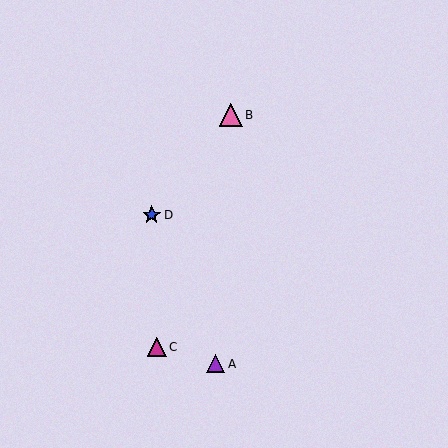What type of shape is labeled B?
Shape B is a pink triangle.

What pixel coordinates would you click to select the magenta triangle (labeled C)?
Click at (157, 347) to select the magenta triangle C.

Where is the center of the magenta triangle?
The center of the magenta triangle is at (157, 347).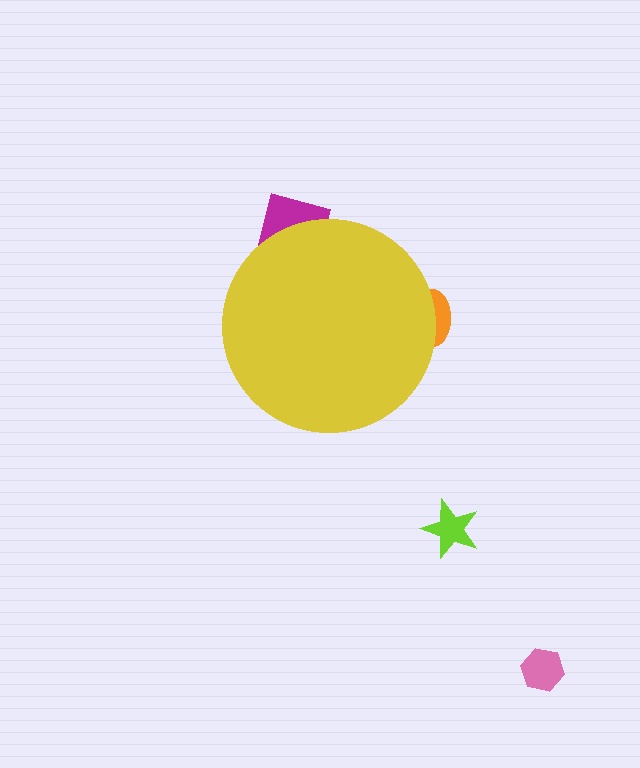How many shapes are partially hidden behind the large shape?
2 shapes are partially hidden.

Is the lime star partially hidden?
No, the lime star is fully visible.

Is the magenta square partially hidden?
Yes, the magenta square is partially hidden behind the yellow circle.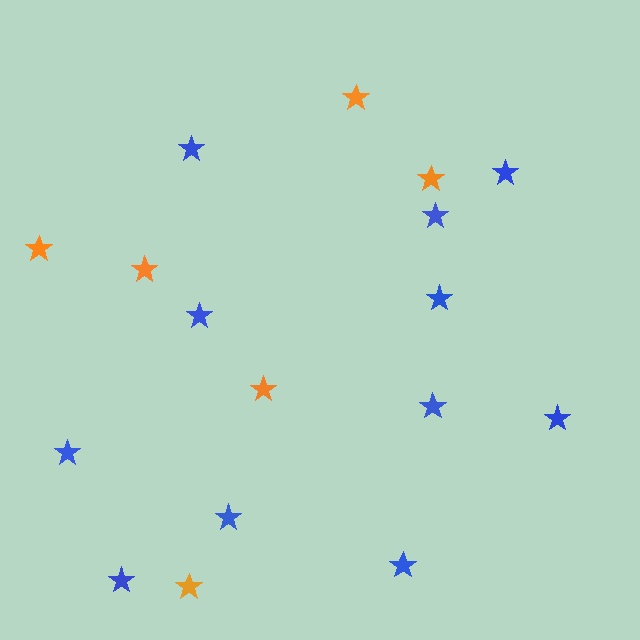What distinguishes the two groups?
There are 2 groups: one group of blue stars (11) and one group of orange stars (6).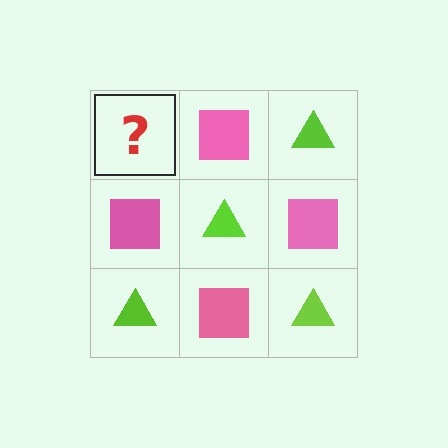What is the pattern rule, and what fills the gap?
The rule is that it alternates lime triangle and pink square in a checkerboard pattern. The gap should be filled with a lime triangle.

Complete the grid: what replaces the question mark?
The question mark should be replaced with a lime triangle.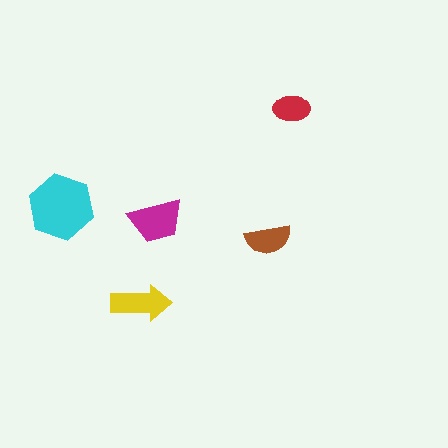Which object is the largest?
The cyan hexagon.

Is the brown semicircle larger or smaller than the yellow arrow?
Smaller.